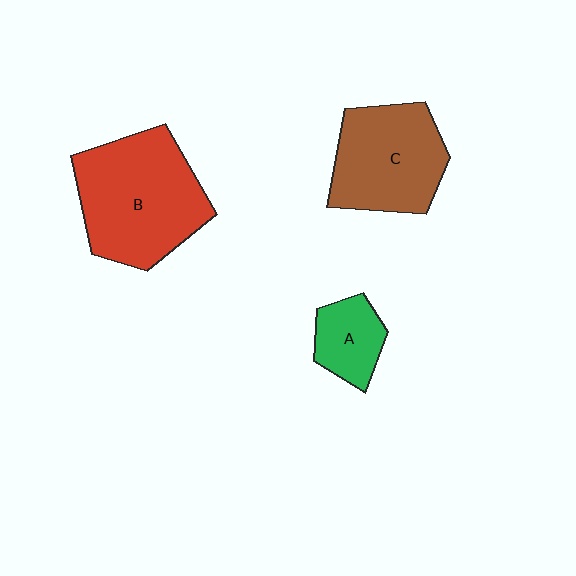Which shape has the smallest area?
Shape A (green).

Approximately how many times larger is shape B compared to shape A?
Approximately 2.8 times.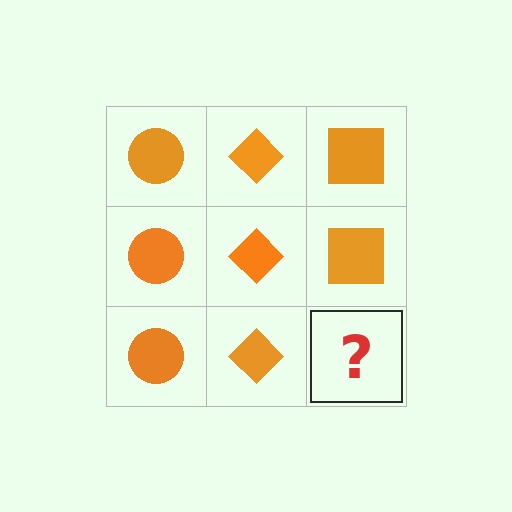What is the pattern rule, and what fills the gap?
The rule is that each column has a consistent shape. The gap should be filled with an orange square.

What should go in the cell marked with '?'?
The missing cell should contain an orange square.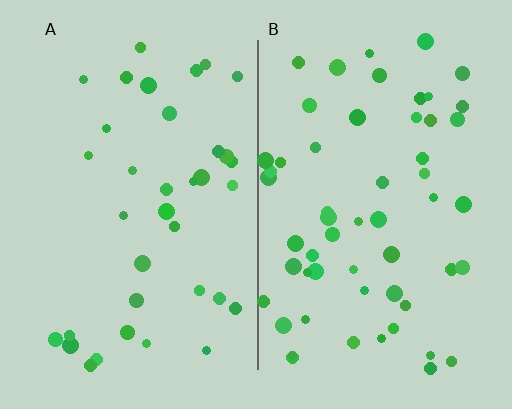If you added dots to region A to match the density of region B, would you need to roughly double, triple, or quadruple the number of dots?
Approximately double.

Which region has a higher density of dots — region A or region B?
B (the right).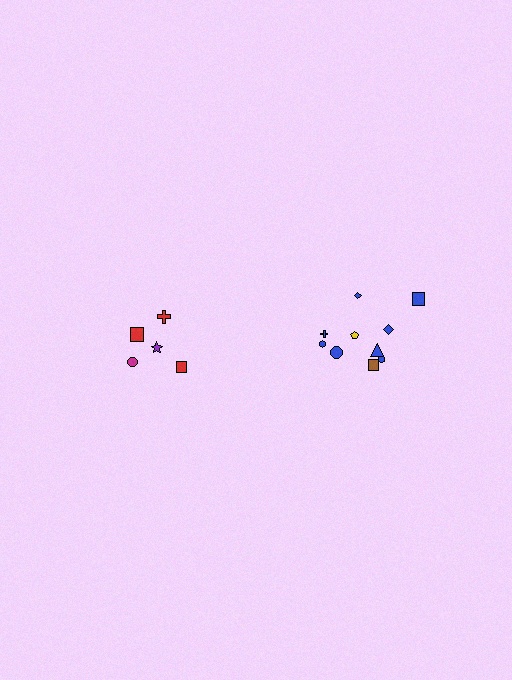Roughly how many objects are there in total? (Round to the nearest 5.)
Roughly 15 objects in total.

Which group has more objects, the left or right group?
The right group.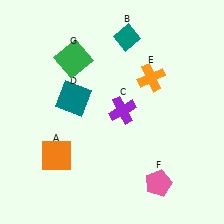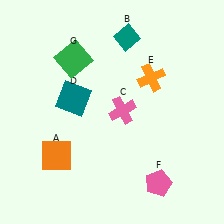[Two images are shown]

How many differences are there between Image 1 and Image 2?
There is 1 difference between the two images.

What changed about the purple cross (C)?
In Image 1, C is purple. In Image 2, it changed to pink.